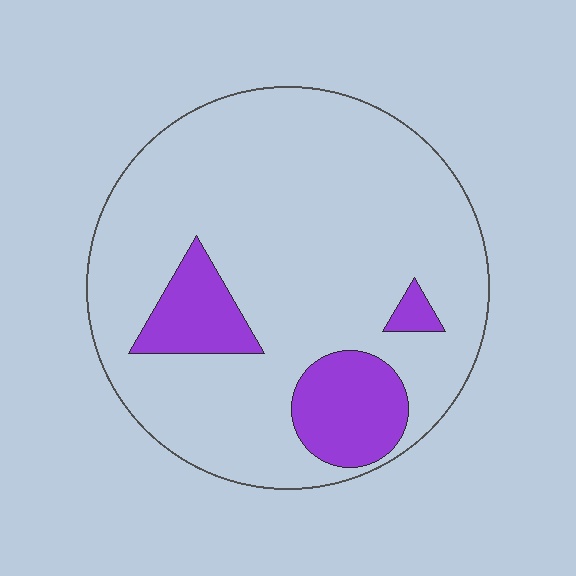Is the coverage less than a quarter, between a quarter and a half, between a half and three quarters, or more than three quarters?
Less than a quarter.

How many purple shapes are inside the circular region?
3.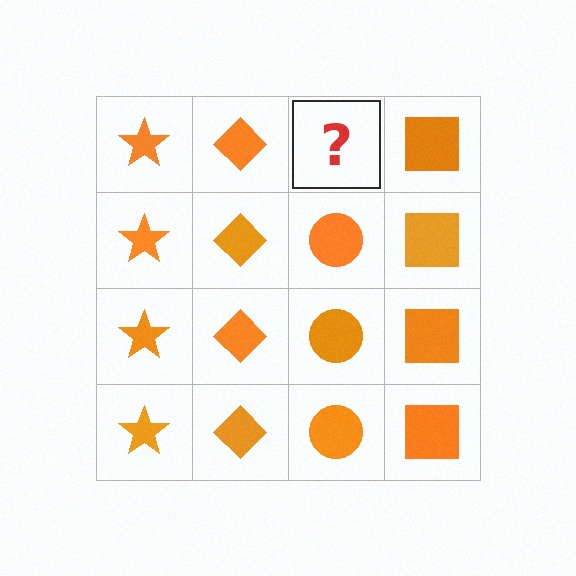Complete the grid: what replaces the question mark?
The question mark should be replaced with an orange circle.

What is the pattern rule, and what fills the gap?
The rule is that each column has a consistent shape. The gap should be filled with an orange circle.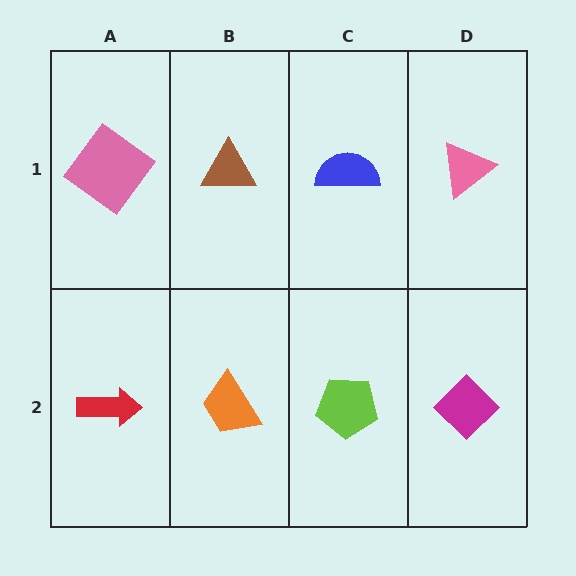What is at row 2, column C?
A lime pentagon.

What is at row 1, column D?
A pink triangle.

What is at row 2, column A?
A red arrow.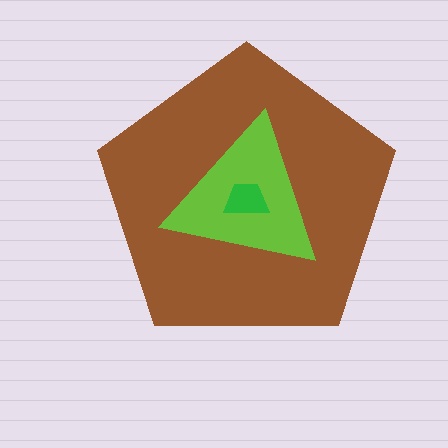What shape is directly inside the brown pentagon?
The lime triangle.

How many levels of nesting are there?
3.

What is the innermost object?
The green trapezoid.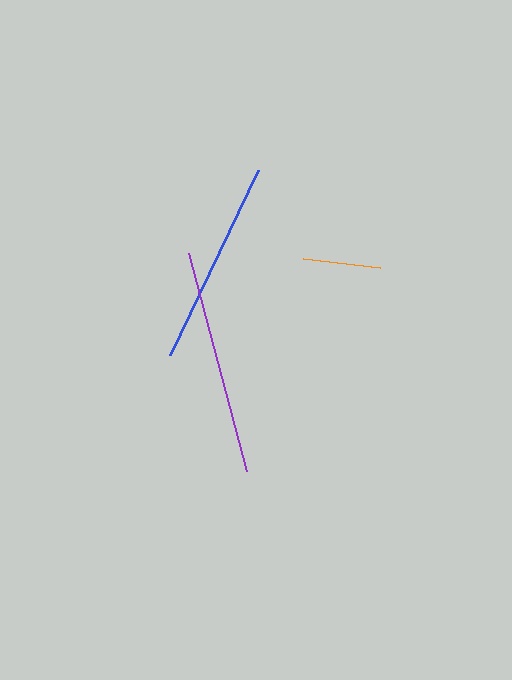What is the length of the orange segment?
The orange segment is approximately 77 pixels long.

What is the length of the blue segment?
The blue segment is approximately 205 pixels long.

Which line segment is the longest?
The purple line is the longest at approximately 227 pixels.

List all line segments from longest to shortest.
From longest to shortest: purple, blue, orange.